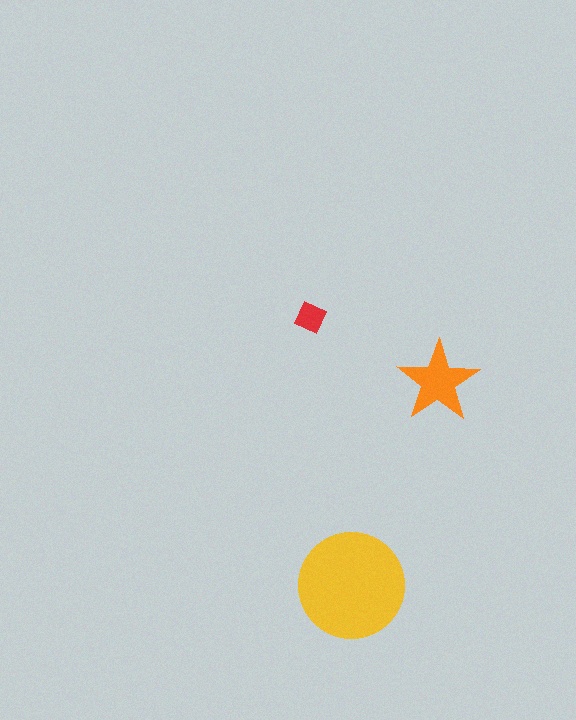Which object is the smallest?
The red diamond.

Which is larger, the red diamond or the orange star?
The orange star.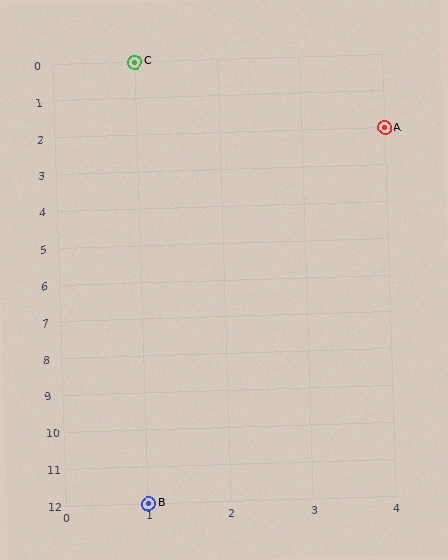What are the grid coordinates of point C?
Point C is at grid coordinates (1, 0).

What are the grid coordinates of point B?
Point B is at grid coordinates (1, 12).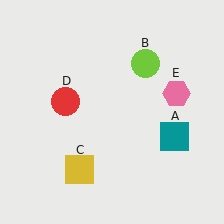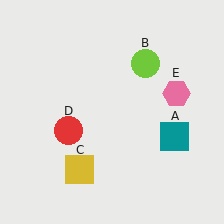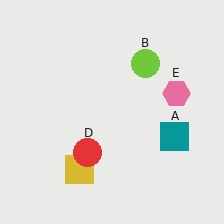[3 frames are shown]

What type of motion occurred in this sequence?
The red circle (object D) rotated counterclockwise around the center of the scene.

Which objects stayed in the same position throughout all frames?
Teal square (object A) and lime circle (object B) and yellow square (object C) and pink hexagon (object E) remained stationary.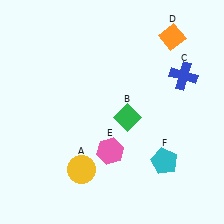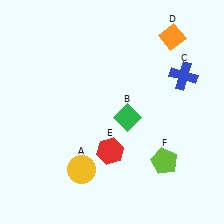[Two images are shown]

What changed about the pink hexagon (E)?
In Image 1, E is pink. In Image 2, it changed to red.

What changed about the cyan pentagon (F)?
In Image 1, F is cyan. In Image 2, it changed to lime.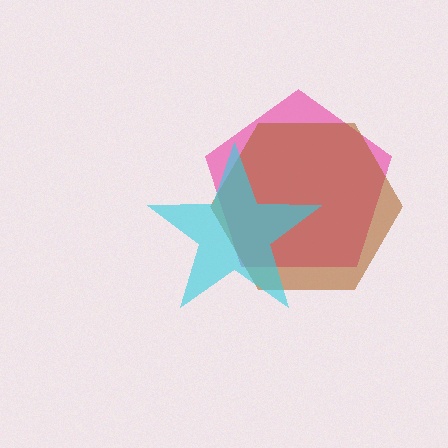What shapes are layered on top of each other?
The layered shapes are: a pink pentagon, a brown hexagon, a cyan star.